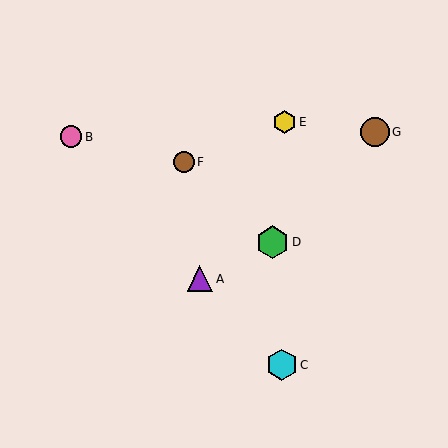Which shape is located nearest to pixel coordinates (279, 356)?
The cyan hexagon (labeled C) at (282, 365) is nearest to that location.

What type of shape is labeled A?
Shape A is a purple triangle.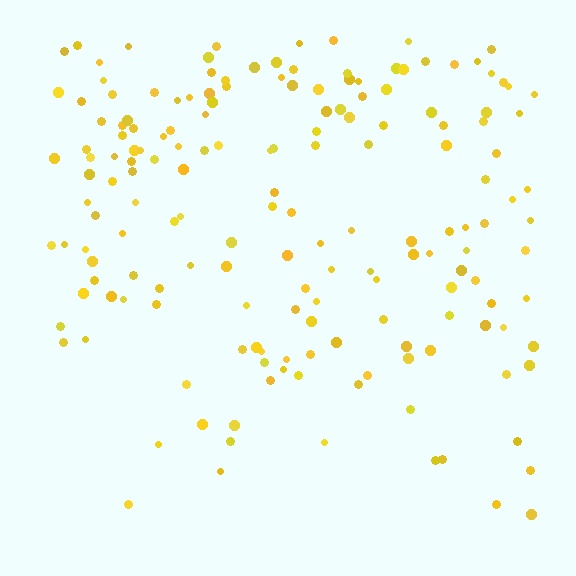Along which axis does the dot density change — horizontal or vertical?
Vertical.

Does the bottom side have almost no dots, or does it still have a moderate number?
Still a moderate number, just noticeably fewer than the top.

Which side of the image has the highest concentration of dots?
The top.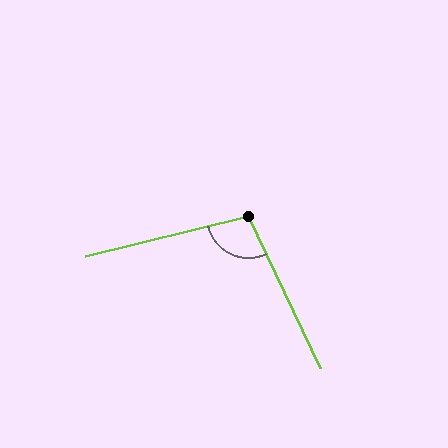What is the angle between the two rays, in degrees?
Approximately 102 degrees.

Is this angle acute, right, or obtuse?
It is obtuse.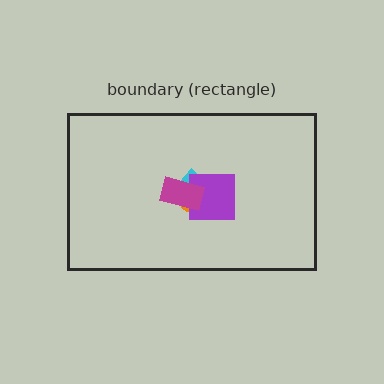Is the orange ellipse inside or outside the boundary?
Inside.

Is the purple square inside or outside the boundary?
Inside.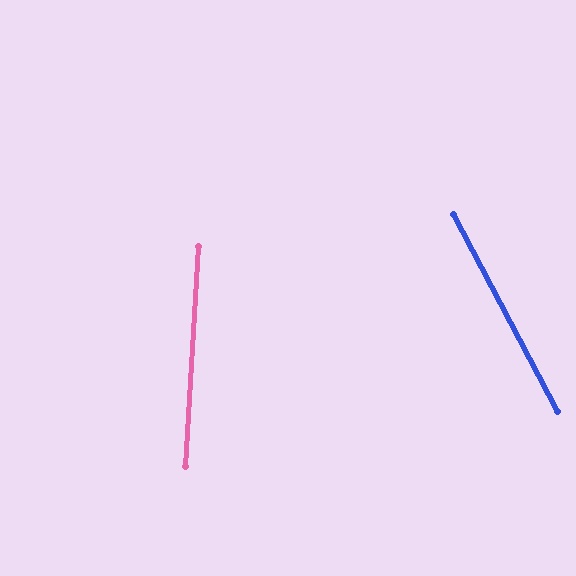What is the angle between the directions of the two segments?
Approximately 31 degrees.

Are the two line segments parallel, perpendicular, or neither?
Neither parallel nor perpendicular — they differ by about 31°.